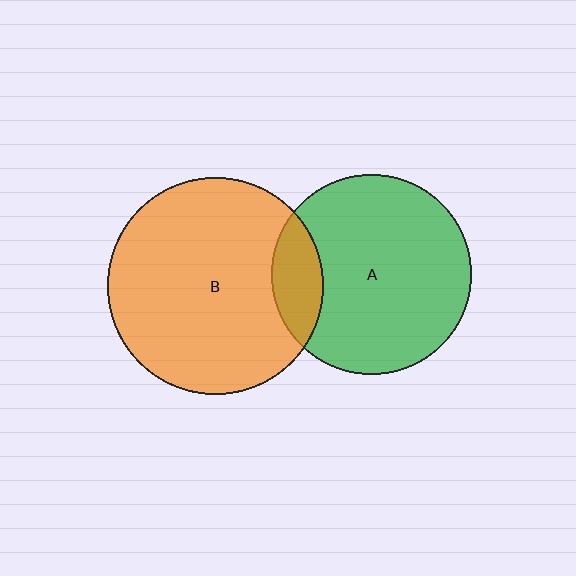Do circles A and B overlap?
Yes.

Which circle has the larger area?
Circle B (orange).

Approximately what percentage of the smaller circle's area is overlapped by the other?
Approximately 15%.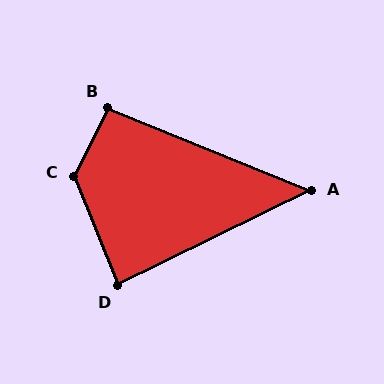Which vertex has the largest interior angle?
C, at approximately 132 degrees.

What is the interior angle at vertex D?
Approximately 86 degrees (approximately right).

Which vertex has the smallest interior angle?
A, at approximately 48 degrees.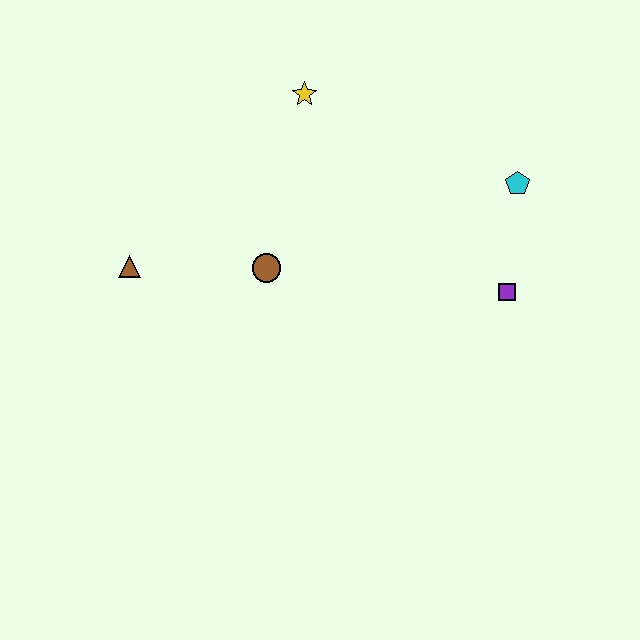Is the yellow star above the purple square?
Yes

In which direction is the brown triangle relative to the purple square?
The brown triangle is to the left of the purple square.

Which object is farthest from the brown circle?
The cyan pentagon is farthest from the brown circle.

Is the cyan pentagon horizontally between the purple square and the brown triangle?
No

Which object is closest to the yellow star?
The brown circle is closest to the yellow star.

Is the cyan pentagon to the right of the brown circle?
Yes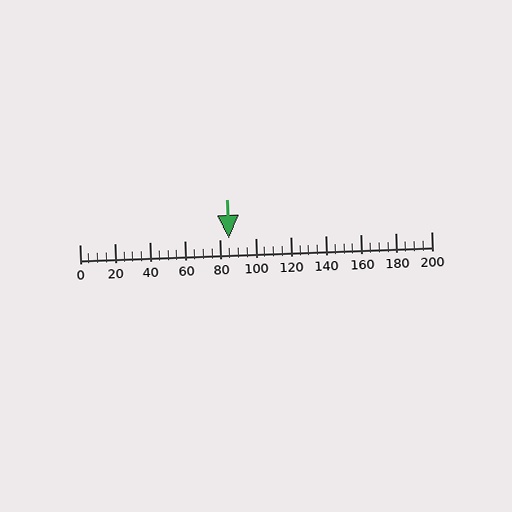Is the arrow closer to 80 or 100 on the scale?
The arrow is closer to 80.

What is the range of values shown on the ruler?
The ruler shows values from 0 to 200.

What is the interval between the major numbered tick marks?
The major tick marks are spaced 20 units apart.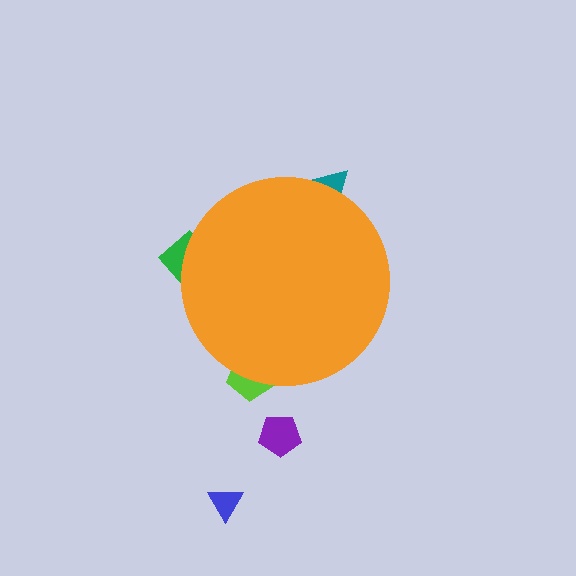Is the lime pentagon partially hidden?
Yes, the lime pentagon is partially hidden behind the orange circle.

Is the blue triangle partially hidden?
No, the blue triangle is fully visible.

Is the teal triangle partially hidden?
Yes, the teal triangle is partially hidden behind the orange circle.